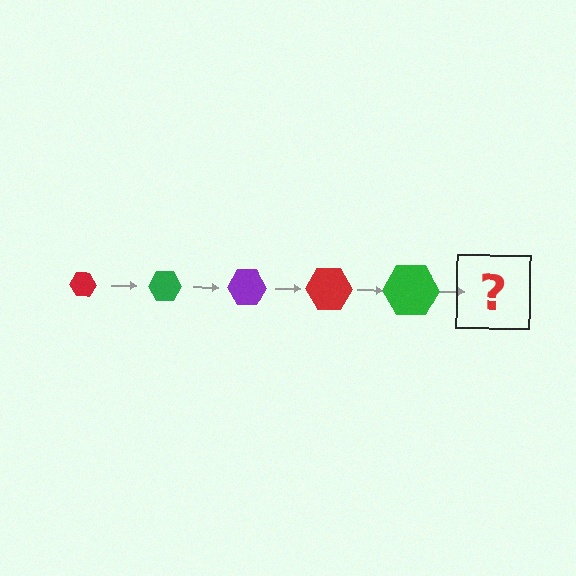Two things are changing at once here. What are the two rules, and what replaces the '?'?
The two rules are that the hexagon grows larger each step and the color cycles through red, green, and purple. The '?' should be a purple hexagon, larger than the previous one.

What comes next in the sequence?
The next element should be a purple hexagon, larger than the previous one.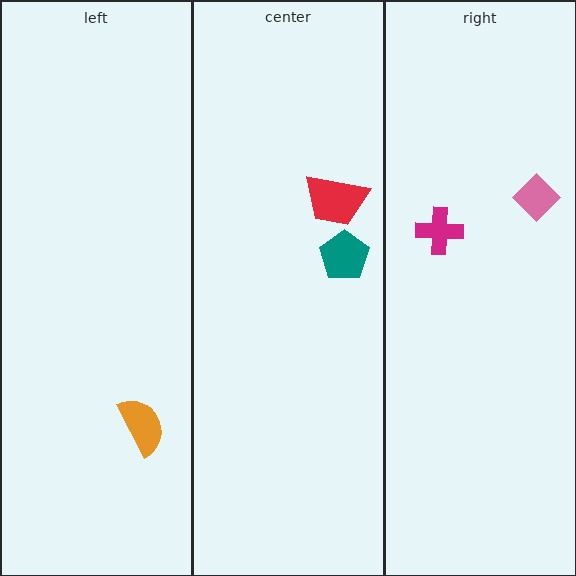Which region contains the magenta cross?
The right region.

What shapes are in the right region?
The pink diamond, the magenta cross.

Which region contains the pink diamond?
The right region.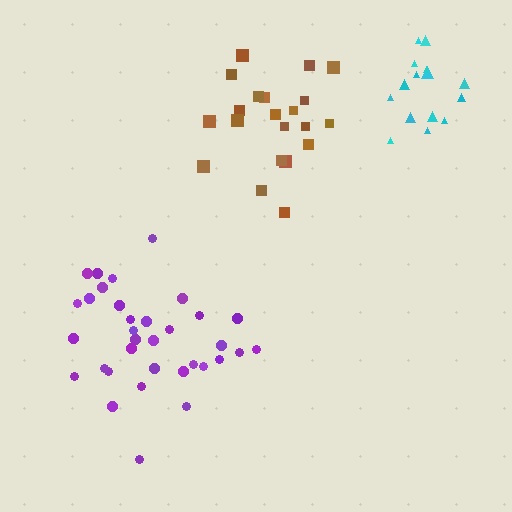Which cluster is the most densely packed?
Cyan.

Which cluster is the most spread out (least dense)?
Purple.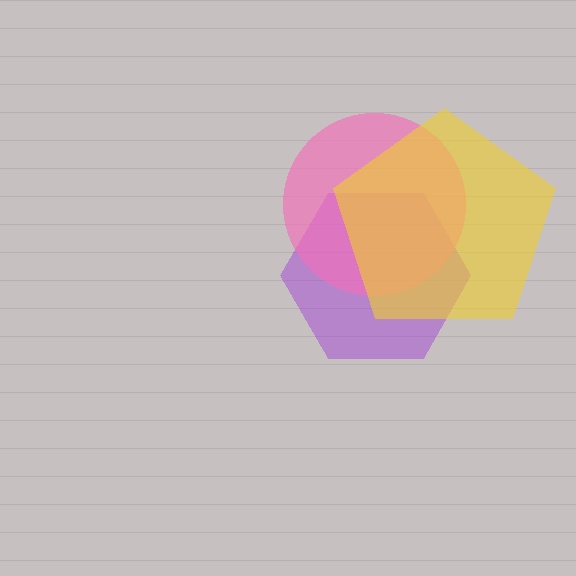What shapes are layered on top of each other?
The layered shapes are: a purple hexagon, a pink circle, a yellow pentagon.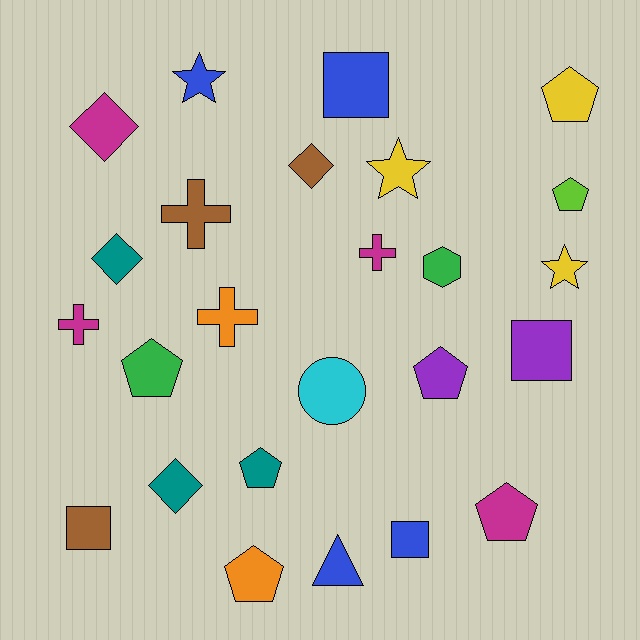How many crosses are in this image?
There are 4 crosses.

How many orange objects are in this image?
There are 2 orange objects.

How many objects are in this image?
There are 25 objects.